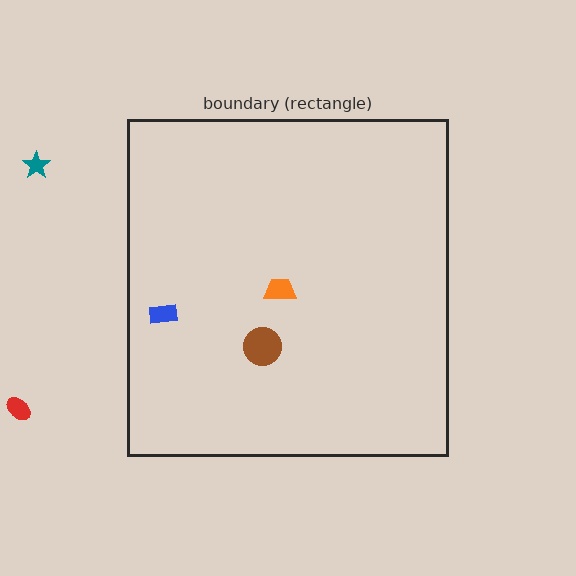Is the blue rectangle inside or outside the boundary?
Inside.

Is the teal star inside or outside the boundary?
Outside.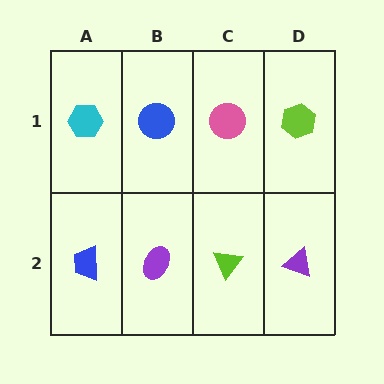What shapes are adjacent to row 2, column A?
A cyan hexagon (row 1, column A), a purple ellipse (row 2, column B).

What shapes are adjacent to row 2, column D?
A lime hexagon (row 1, column D), a lime triangle (row 2, column C).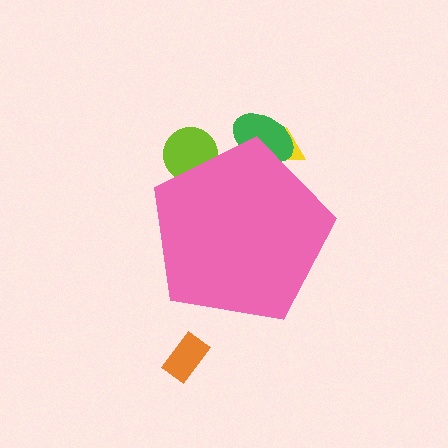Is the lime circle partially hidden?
Yes, the lime circle is partially hidden behind the pink pentagon.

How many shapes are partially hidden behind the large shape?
3 shapes are partially hidden.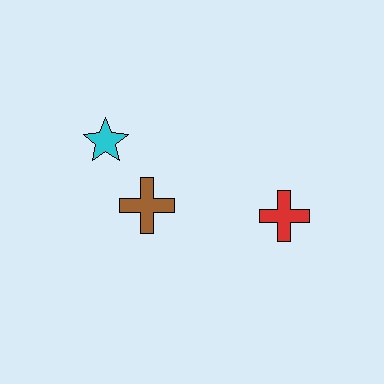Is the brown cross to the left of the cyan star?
No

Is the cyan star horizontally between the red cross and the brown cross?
No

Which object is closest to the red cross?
The brown cross is closest to the red cross.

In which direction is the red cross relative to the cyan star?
The red cross is to the right of the cyan star.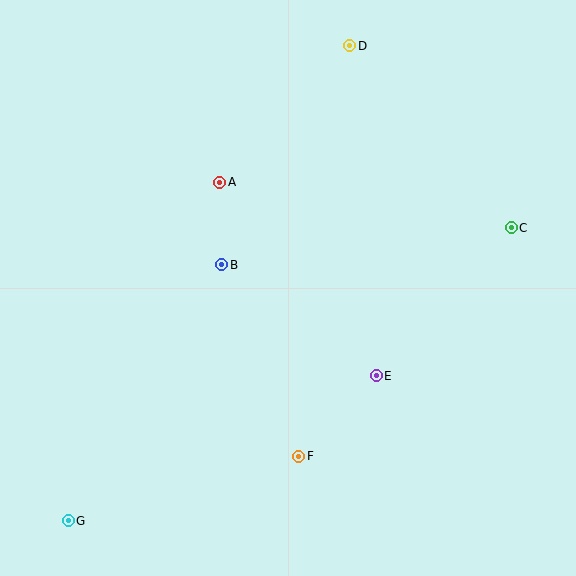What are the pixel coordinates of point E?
Point E is at (376, 376).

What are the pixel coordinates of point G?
Point G is at (68, 521).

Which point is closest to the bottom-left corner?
Point G is closest to the bottom-left corner.